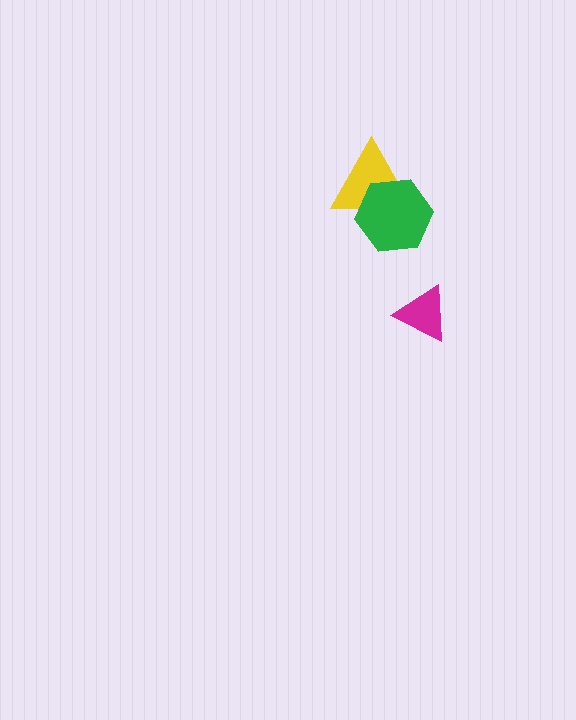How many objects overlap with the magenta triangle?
0 objects overlap with the magenta triangle.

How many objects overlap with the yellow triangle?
1 object overlaps with the yellow triangle.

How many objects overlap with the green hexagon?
1 object overlaps with the green hexagon.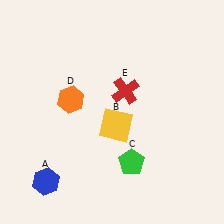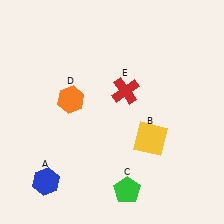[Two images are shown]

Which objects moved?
The objects that moved are: the yellow square (B), the green pentagon (C).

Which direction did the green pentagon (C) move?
The green pentagon (C) moved down.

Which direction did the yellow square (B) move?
The yellow square (B) moved right.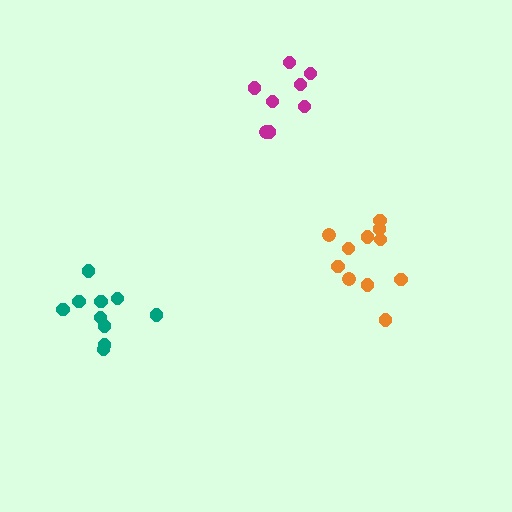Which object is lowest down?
The teal cluster is bottommost.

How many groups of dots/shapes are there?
There are 3 groups.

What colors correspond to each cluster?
The clusters are colored: teal, orange, magenta.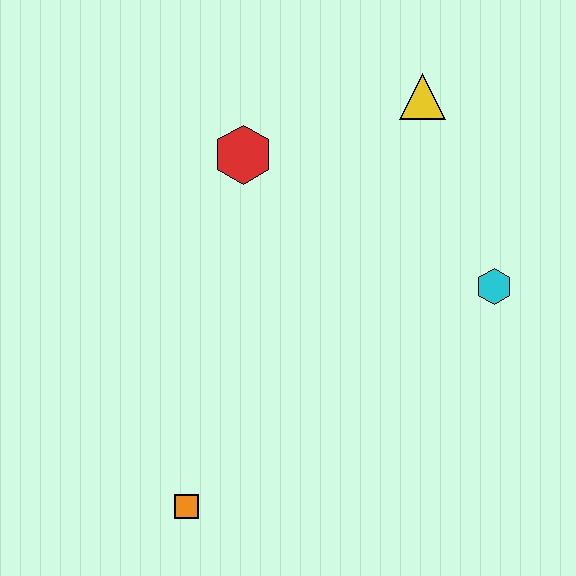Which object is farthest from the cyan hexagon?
The orange square is farthest from the cyan hexagon.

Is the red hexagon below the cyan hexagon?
No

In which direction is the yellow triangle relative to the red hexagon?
The yellow triangle is to the right of the red hexagon.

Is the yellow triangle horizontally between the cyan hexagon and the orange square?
Yes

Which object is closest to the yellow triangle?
The red hexagon is closest to the yellow triangle.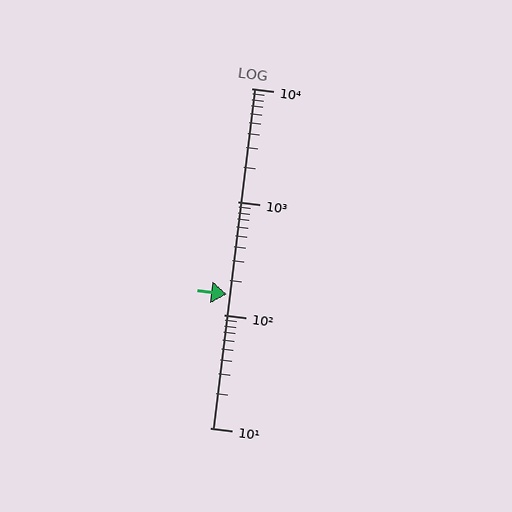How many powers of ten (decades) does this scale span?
The scale spans 3 decades, from 10 to 10000.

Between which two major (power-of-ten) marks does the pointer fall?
The pointer is between 100 and 1000.